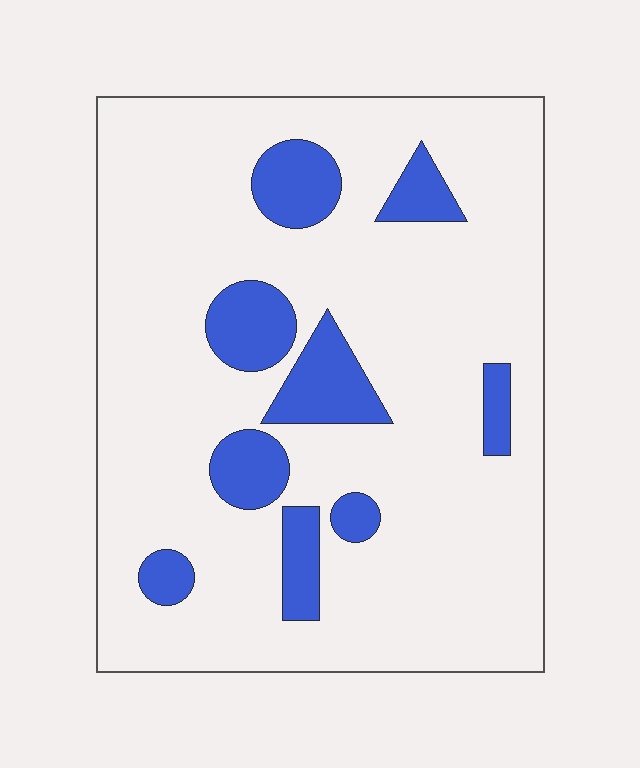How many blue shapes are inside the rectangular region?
9.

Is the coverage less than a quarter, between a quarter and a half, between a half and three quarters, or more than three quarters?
Less than a quarter.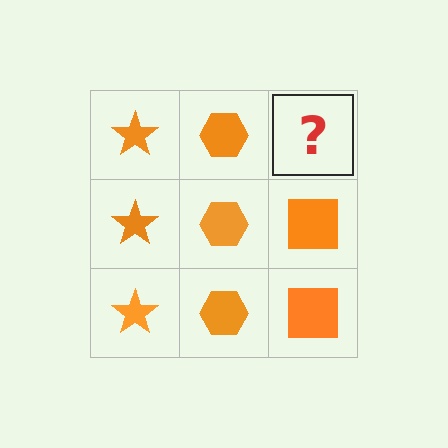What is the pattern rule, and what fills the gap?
The rule is that each column has a consistent shape. The gap should be filled with an orange square.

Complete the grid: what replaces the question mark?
The question mark should be replaced with an orange square.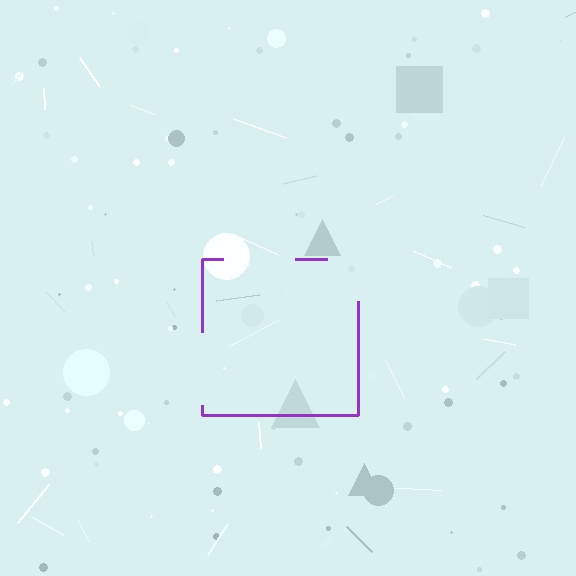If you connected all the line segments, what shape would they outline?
They would outline a square.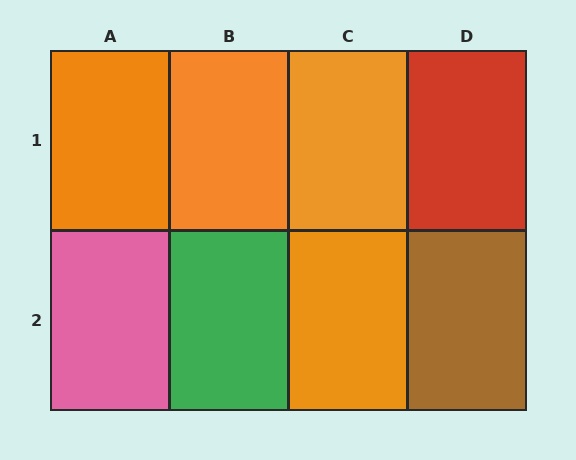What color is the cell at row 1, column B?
Orange.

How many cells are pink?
1 cell is pink.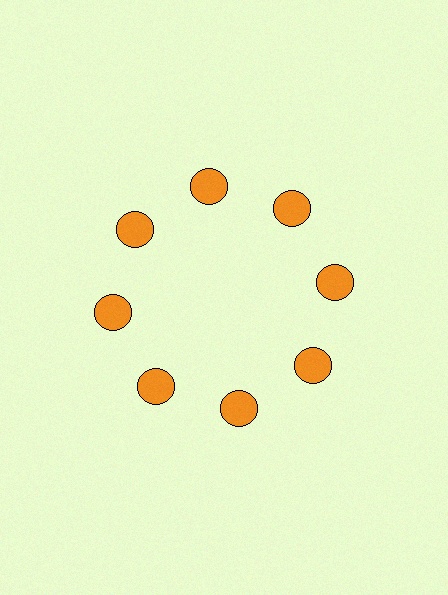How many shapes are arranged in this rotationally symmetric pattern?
There are 8 shapes, arranged in 8 groups of 1.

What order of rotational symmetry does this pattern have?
This pattern has 8-fold rotational symmetry.